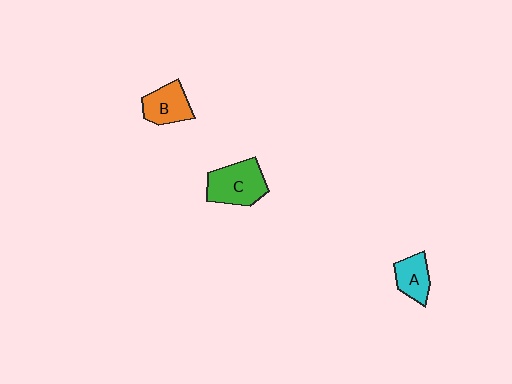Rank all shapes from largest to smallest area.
From largest to smallest: C (green), B (orange), A (cyan).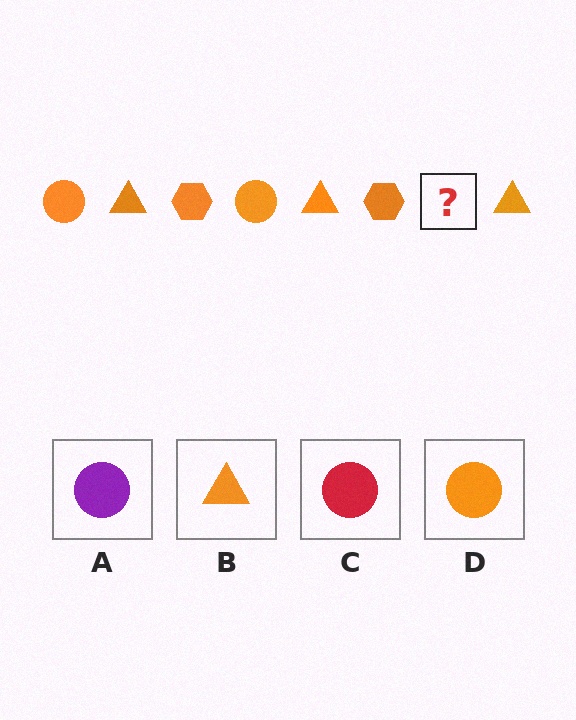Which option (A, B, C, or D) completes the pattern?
D.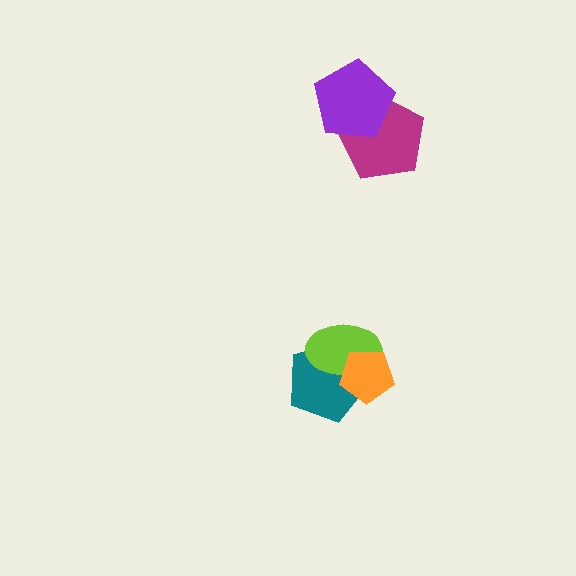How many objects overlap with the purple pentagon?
1 object overlaps with the purple pentagon.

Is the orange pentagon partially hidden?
No, no other shape covers it.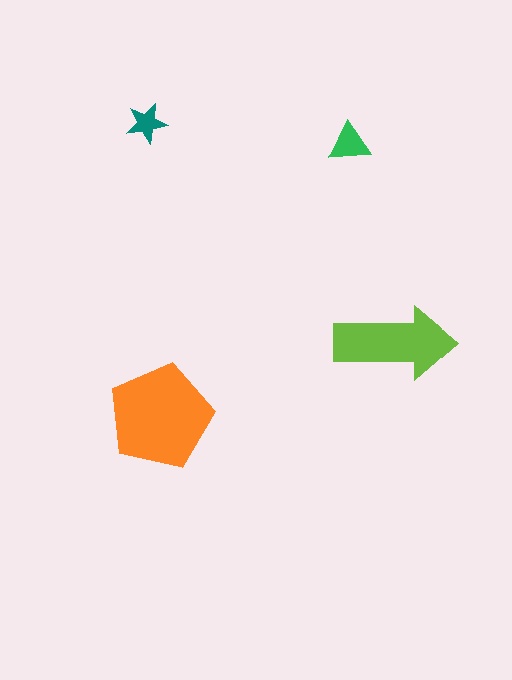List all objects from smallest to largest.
The teal star, the green triangle, the lime arrow, the orange pentagon.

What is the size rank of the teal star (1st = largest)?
4th.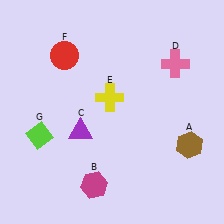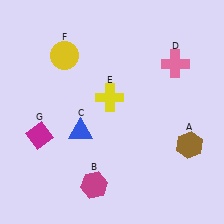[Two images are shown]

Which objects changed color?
C changed from purple to blue. F changed from red to yellow. G changed from lime to magenta.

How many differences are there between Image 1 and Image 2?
There are 3 differences between the two images.